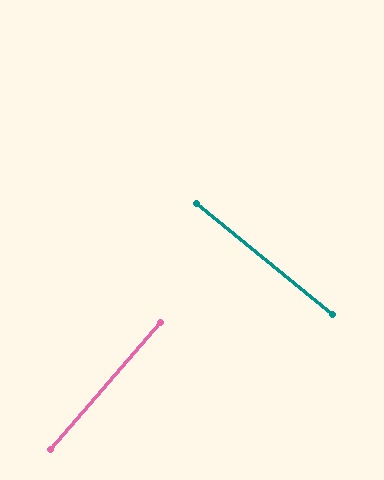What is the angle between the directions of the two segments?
Approximately 88 degrees.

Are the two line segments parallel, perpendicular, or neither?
Perpendicular — they meet at approximately 88°.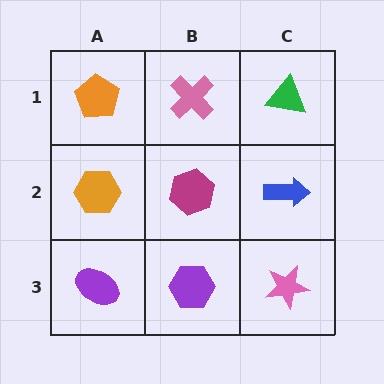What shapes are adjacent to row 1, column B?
A magenta hexagon (row 2, column B), an orange pentagon (row 1, column A), a green triangle (row 1, column C).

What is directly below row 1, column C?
A blue arrow.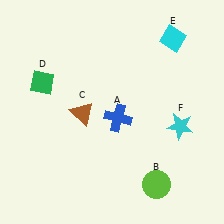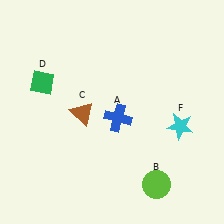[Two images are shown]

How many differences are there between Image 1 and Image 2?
There is 1 difference between the two images.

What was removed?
The cyan diamond (E) was removed in Image 2.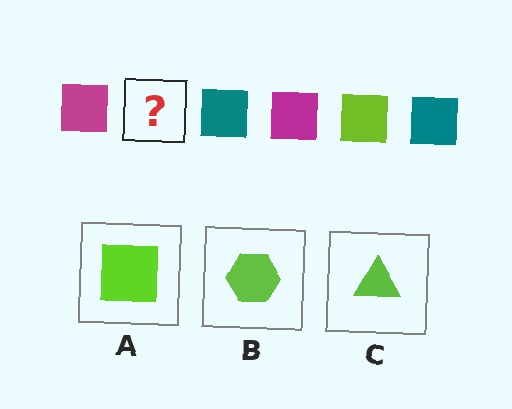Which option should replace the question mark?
Option A.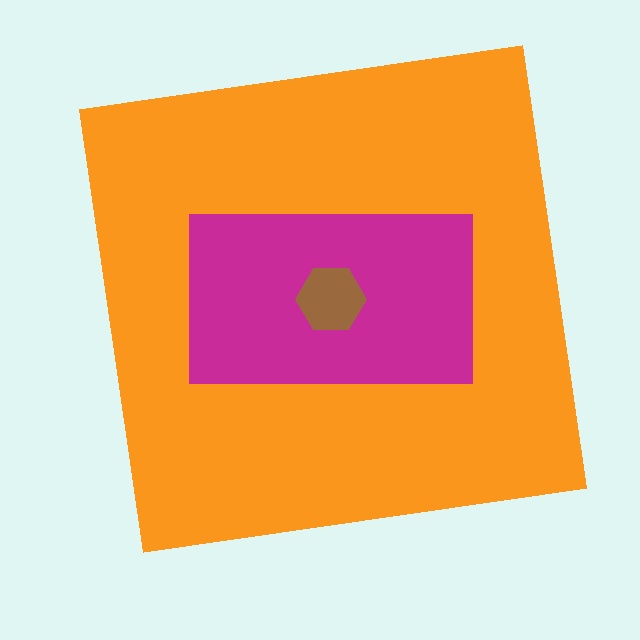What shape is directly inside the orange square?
The magenta rectangle.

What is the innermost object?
The brown hexagon.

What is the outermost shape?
The orange square.